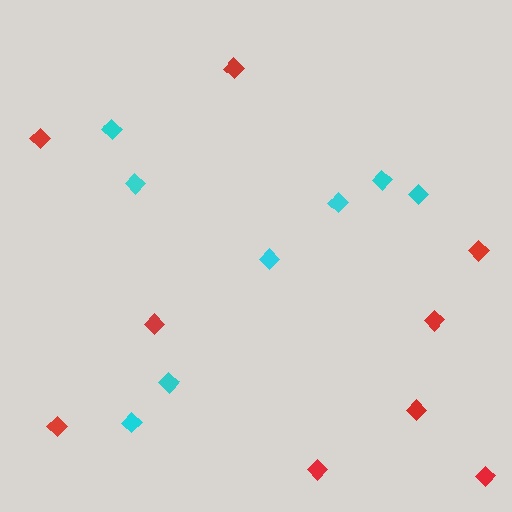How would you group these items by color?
There are 2 groups: one group of cyan diamonds (8) and one group of red diamonds (9).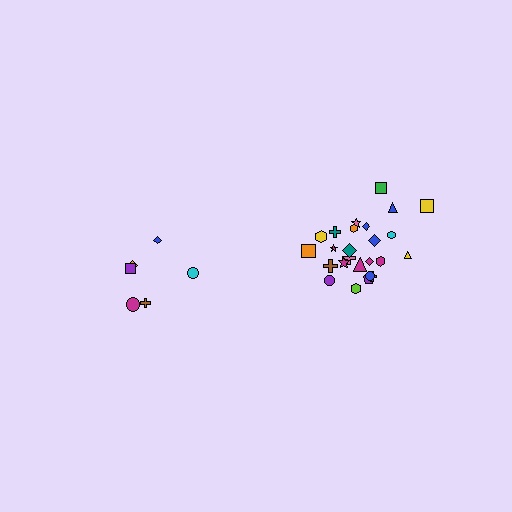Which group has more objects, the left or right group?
The right group.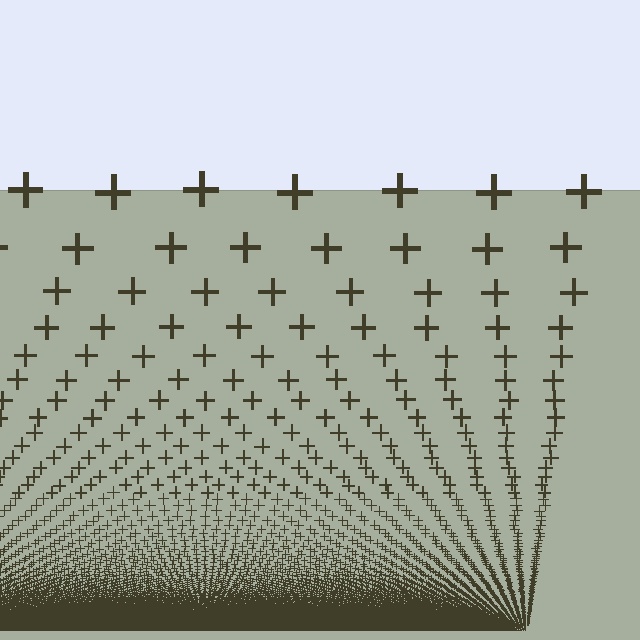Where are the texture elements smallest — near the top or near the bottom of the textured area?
Near the bottom.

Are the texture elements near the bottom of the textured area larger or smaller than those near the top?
Smaller. The gradient is inverted — elements near the bottom are smaller and denser.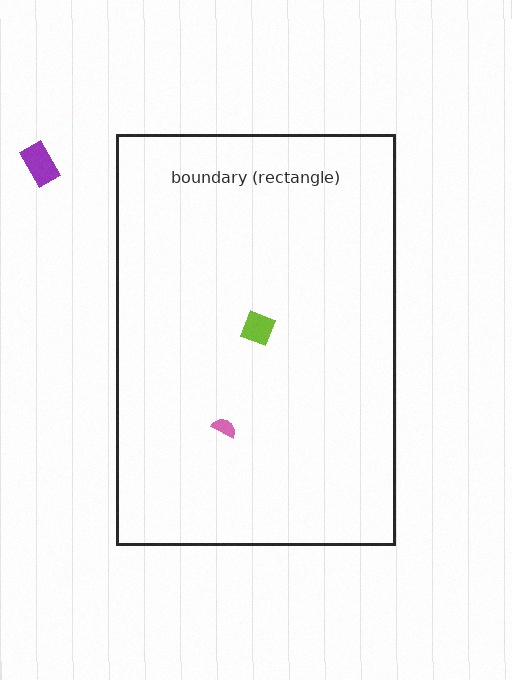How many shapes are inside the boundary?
2 inside, 1 outside.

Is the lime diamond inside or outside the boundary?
Inside.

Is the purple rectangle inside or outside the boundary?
Outside.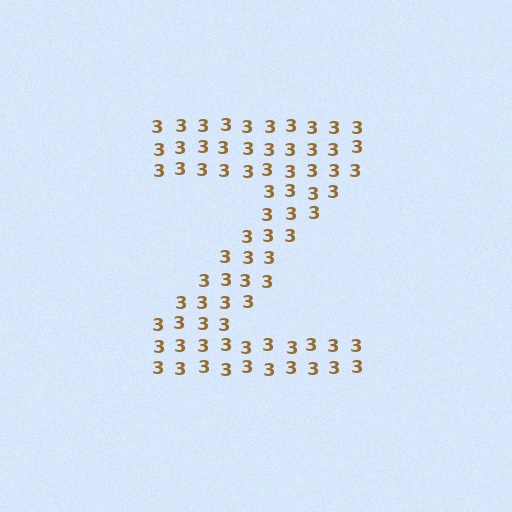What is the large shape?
The large shape is the letter Z.